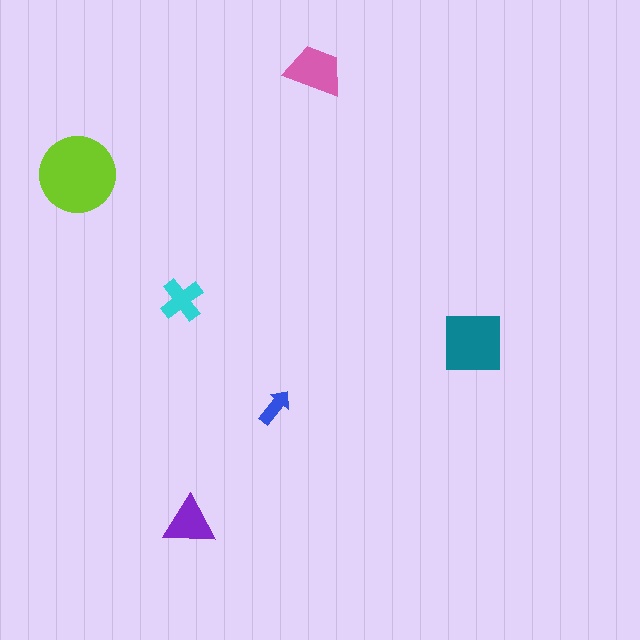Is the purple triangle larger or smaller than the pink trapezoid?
Smaller.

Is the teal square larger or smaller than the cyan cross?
Larger.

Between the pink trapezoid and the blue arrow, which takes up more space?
The pink trapezoid.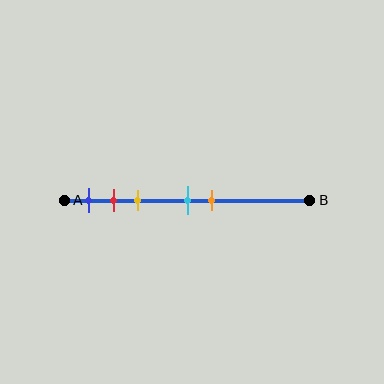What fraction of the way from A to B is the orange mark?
The orange mark is approximately 60% (0.6) of the way from A to B.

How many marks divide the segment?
There are 5 marks dividing the segment.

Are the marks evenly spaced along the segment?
No, the marks are not evenly spaced.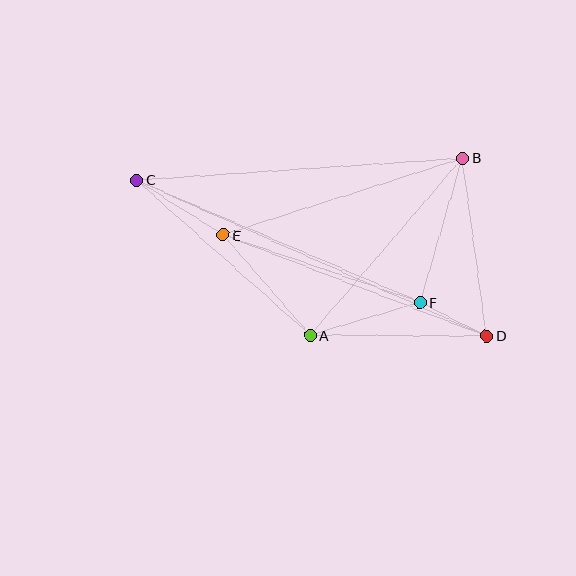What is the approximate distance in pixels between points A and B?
The distance between A and B is approximately 233 pixels.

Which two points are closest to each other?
Points D and F are closest to each other.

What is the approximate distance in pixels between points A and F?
The distance between A and F is approximately 114 pixels.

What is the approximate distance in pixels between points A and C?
The distance between A and C is approximately 233 pixels.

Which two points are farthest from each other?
Points C and D are farthest from each other.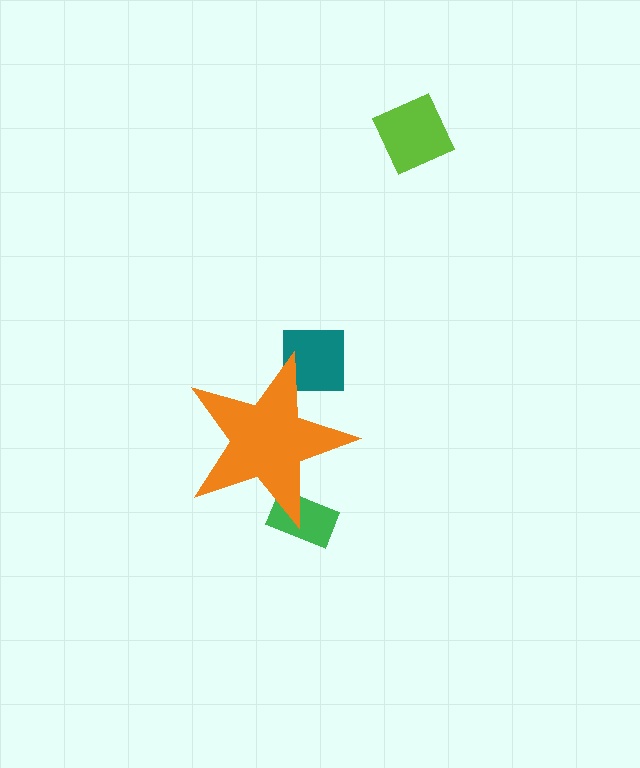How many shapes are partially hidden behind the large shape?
2 shapes are partially hidden.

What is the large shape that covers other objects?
An orange star.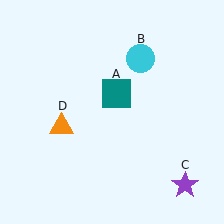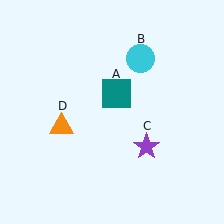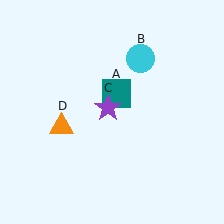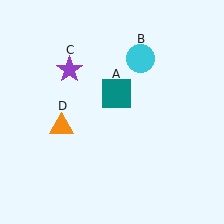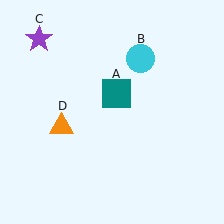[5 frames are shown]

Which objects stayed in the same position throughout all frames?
Teal square (object A) and cyan circle (object B) and orange triangle (object D) remained stationary.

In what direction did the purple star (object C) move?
The purple star (object C) moved up and to the left.